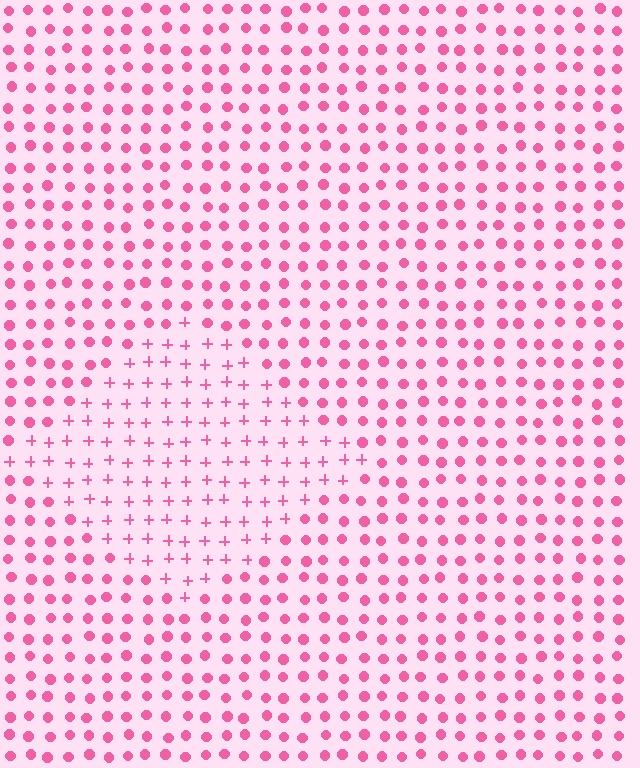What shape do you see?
I see a diamond.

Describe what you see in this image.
The image is filled with small pink elements arranged in a uniform grid. A diamond-shaped region contains plus signs, while the surrounding area contains circles. The boundary is defined purely by the change in element shape.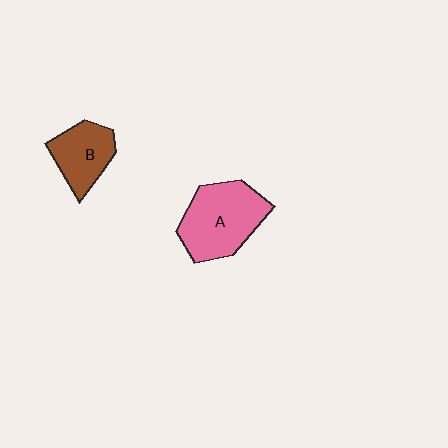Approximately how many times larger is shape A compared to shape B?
Approximately 1.6 times.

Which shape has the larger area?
Shape A (pink).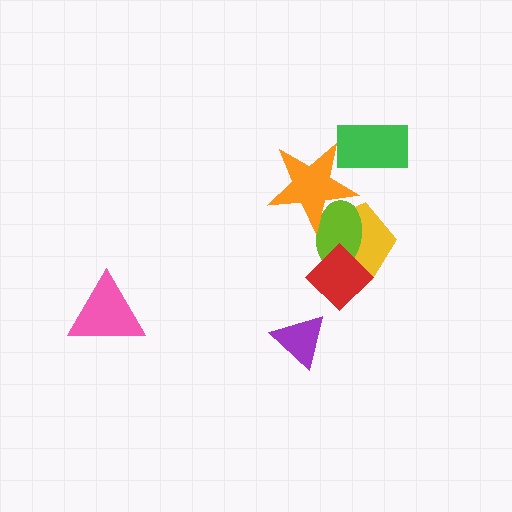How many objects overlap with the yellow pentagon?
3 objects overlap with the yellow pentagon.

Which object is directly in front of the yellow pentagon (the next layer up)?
The lime ellipse is directly in front of the yellow pentagon.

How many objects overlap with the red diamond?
2 objects overlap with the red diamond.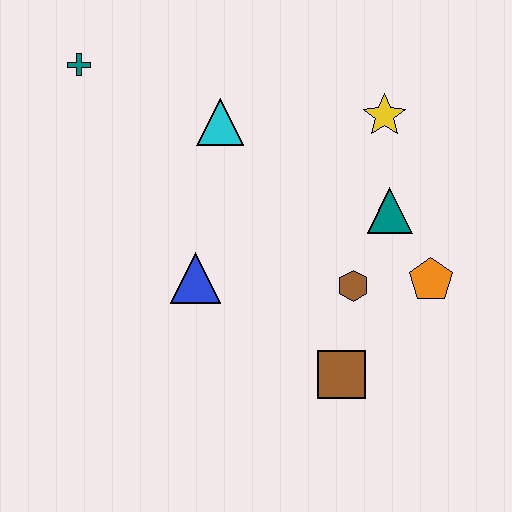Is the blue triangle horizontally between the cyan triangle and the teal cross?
Yes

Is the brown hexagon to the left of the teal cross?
No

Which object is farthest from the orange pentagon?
The teal cross is farthest from the orange pentagon.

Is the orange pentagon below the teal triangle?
Yes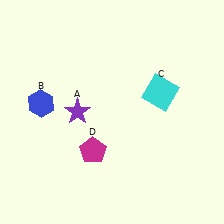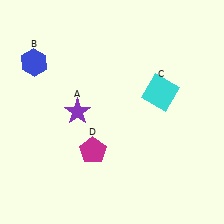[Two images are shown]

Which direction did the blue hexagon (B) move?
The blue hexagon (B) moved up.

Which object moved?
The blue hexagon (B) moved up.